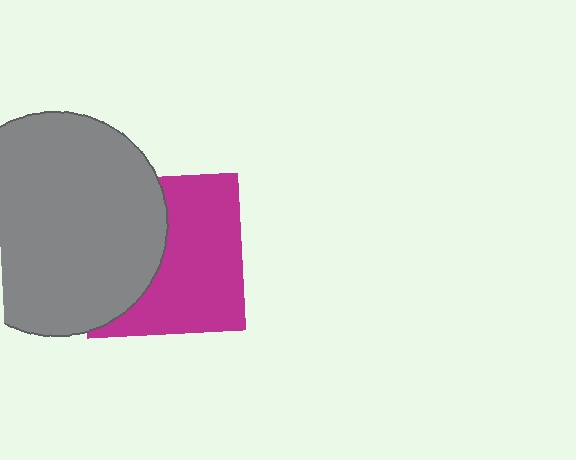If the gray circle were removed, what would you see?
You would see the complete magenta square.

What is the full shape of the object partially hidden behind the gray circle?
The partially hidden object is a magenta square.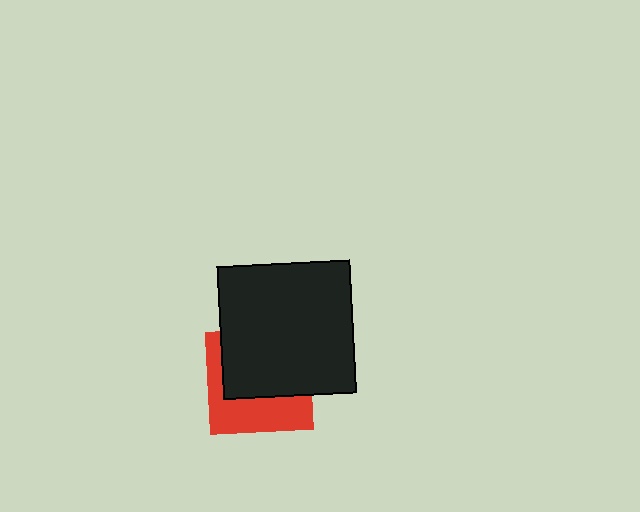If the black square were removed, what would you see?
You would see the complete red square.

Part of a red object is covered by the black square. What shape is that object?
It is a square.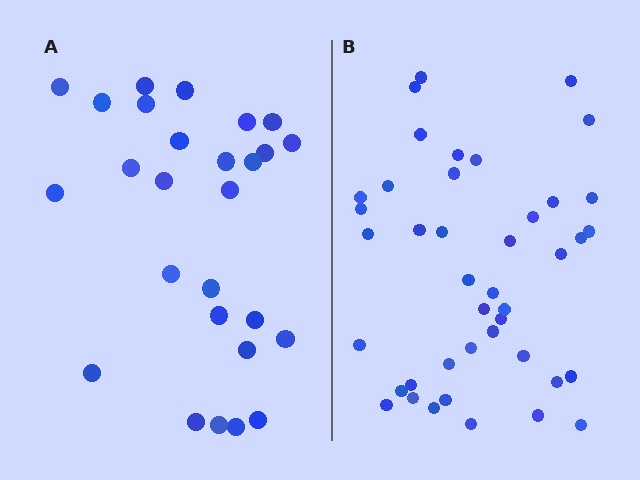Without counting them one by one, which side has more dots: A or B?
Region B (the right region) has more dots.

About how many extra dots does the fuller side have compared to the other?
Region B has approximately 15 more dots than region A.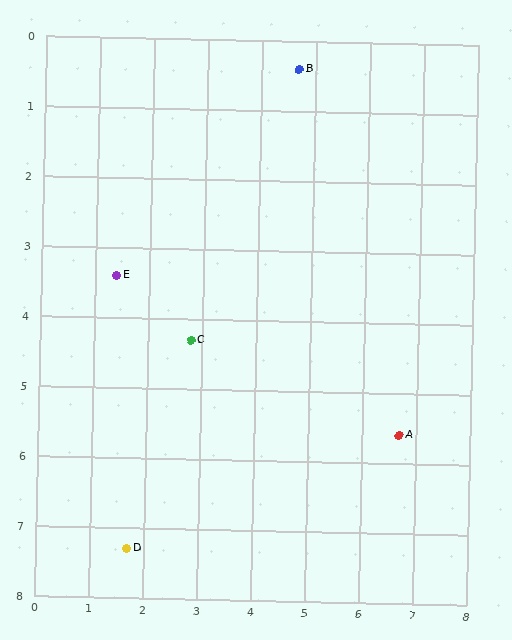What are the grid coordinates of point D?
Point D is at approximately (1.7, 7.3).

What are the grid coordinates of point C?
Point C is at approximately (2.8, 4.3).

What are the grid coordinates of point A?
Point A is at approximately (6.7, 5.6).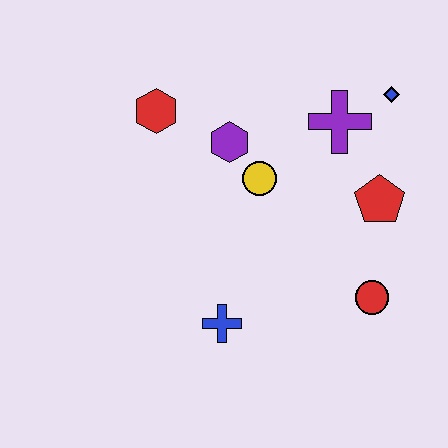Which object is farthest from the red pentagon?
The red hexagon is farthest from the red pentagon.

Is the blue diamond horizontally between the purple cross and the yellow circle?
No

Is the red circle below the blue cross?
No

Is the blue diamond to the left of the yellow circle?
No